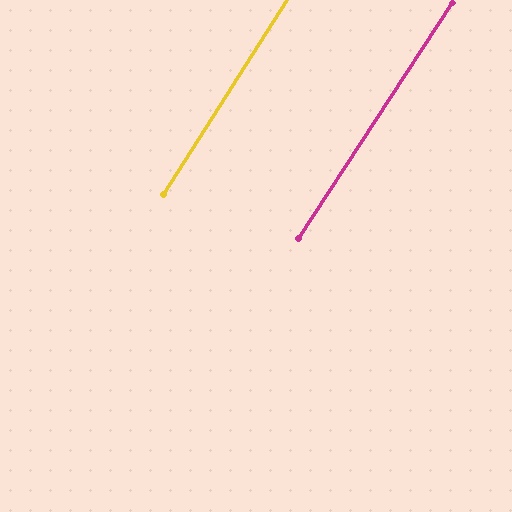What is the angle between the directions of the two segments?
Approximately 1 degree.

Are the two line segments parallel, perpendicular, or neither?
Parallel — their directions differ by only 0.5°.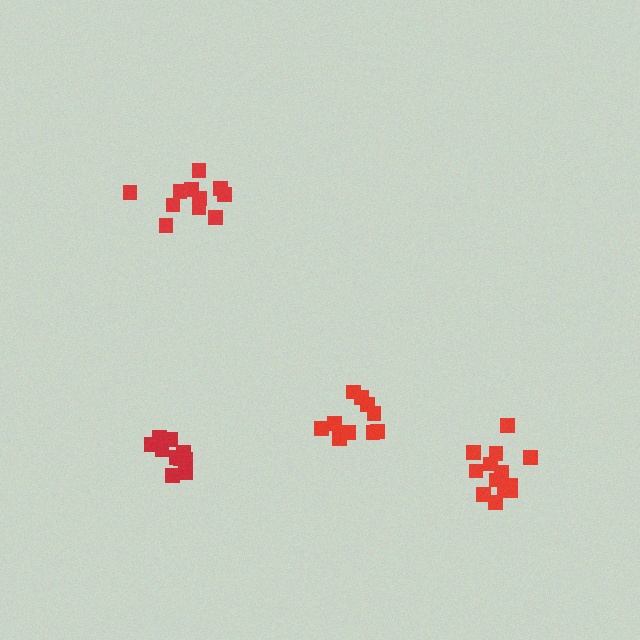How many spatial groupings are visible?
There are 4 spatial groupings.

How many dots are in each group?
Group 1: 13 dots, Group 2: 11 dots, Group 3: 10 dots, Group 4: 10 dots (44 total).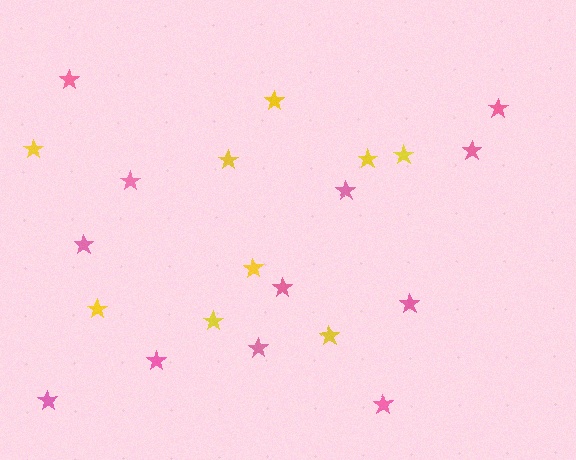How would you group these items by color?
There are 2 groups: one group of pink stars (12) and one group of yellow stars (9).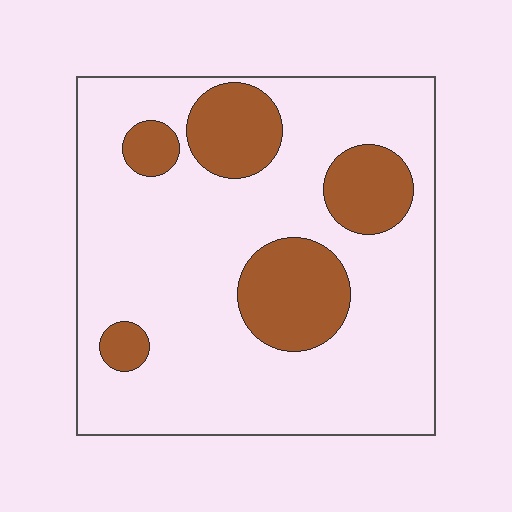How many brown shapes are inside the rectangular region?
5.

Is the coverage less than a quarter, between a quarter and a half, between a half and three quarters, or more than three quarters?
Less than a quarter.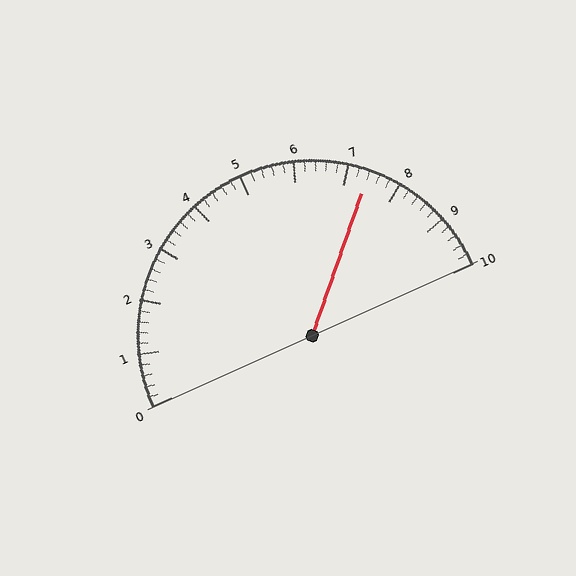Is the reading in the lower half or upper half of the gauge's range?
The reading is in the upper half of the range (0 to 10).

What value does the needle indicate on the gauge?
The needle indicates approximately 7.4.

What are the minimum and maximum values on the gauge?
The gauge ranges from 0 to 10.